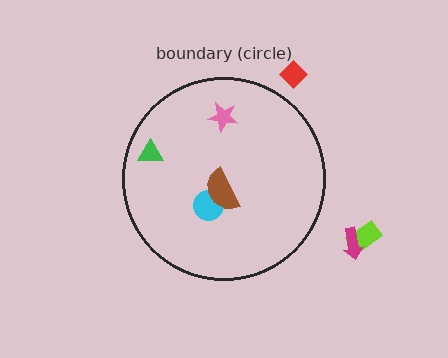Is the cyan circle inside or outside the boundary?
Inside.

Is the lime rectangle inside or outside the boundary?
Outside.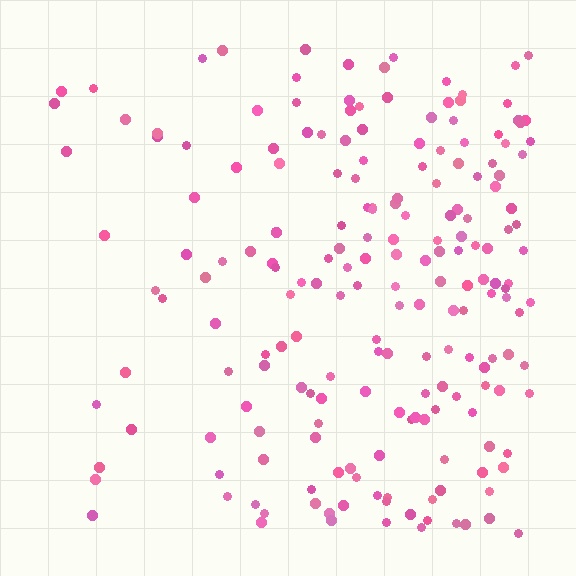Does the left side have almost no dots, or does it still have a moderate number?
Still a moderate number, just noticeably fewer than the right.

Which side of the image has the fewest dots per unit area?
The left.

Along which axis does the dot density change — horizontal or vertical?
Horizontal.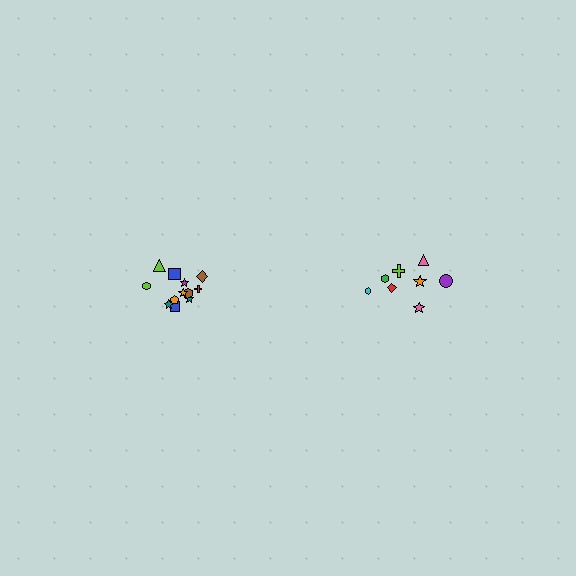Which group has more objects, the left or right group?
The left group.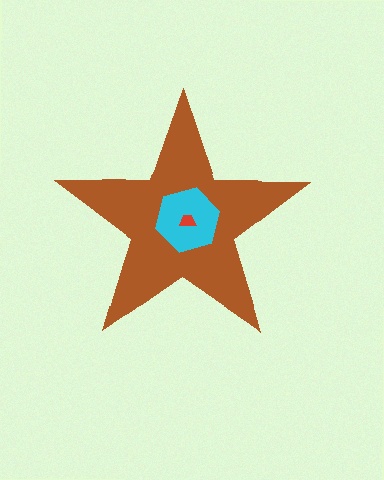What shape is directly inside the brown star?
The cyan hexagon.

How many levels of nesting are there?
3.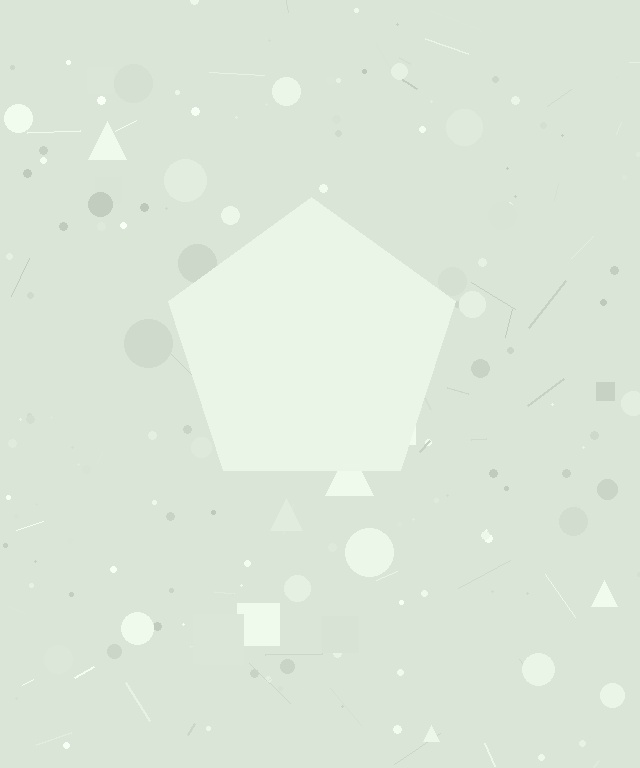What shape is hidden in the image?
A pentagon is hidden in the image.